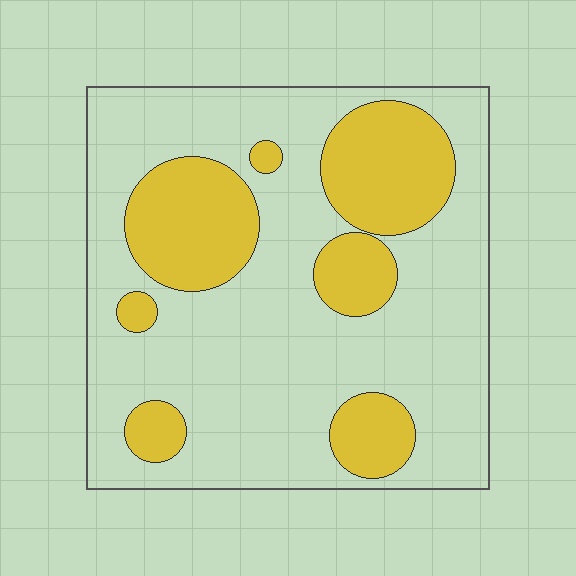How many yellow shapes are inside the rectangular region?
7.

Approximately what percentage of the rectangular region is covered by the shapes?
Approximately 30%.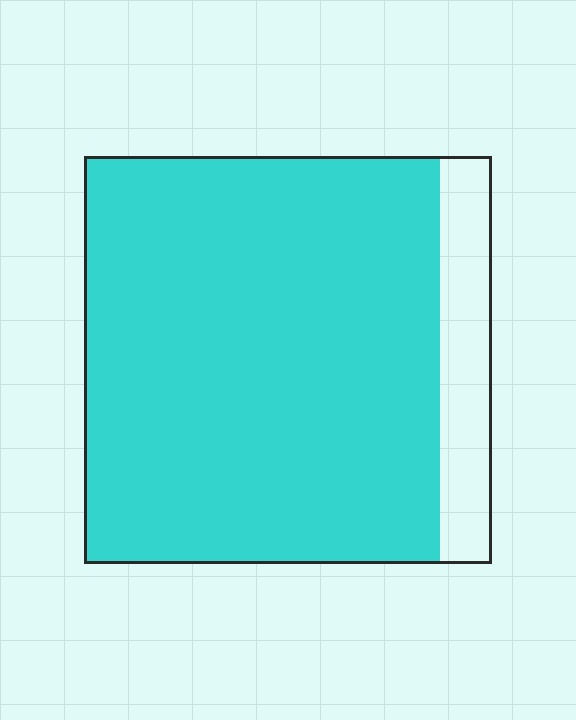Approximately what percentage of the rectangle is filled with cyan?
Approximately 85%.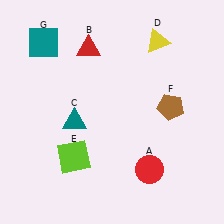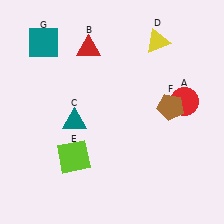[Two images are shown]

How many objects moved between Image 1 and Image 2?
1 object moved between the two images.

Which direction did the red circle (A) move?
The red circle (A) moved up.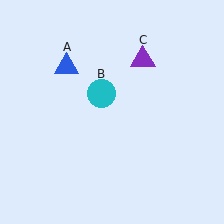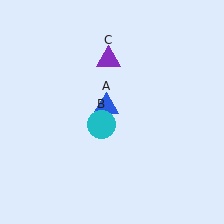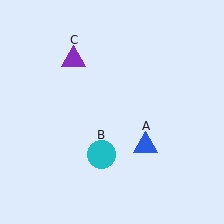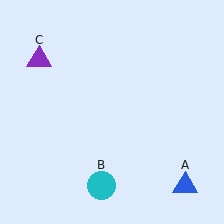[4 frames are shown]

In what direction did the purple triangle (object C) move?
The purple triangle (object C) moved left.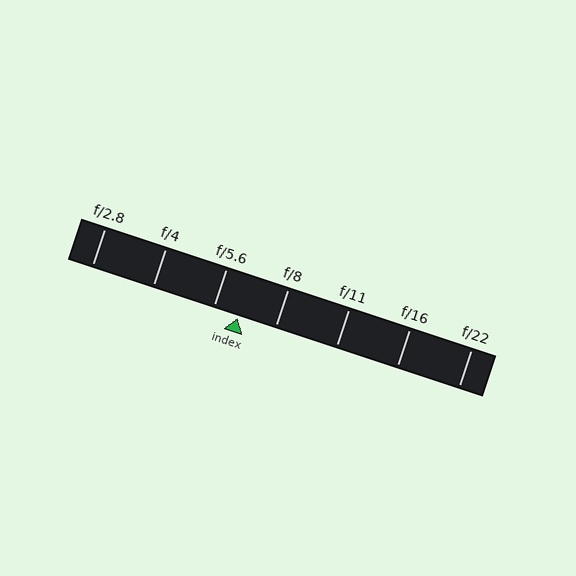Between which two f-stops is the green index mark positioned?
The index mark is between f/5.6 and f/8.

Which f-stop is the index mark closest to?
The index mark is closest to f/5.6.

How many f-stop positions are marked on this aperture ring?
There are 7 f-stop positions marked.